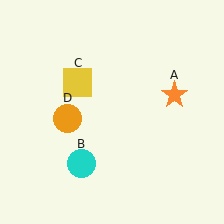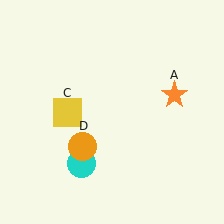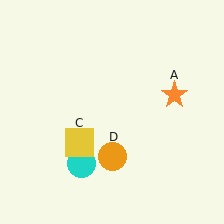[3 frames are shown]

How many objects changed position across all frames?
2 objects changed position: yellow square (object C), orange circle (object D).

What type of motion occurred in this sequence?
The yellow square (object C), orange circle (object D) rotated counterclockwise around the center of the scene.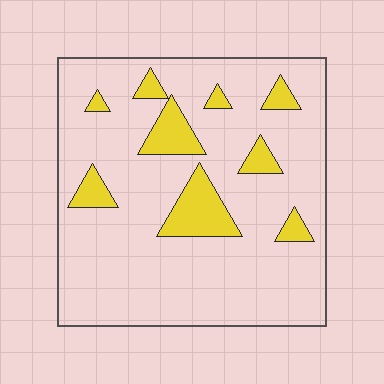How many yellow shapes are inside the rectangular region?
9.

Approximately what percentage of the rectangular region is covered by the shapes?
Approximately 15%.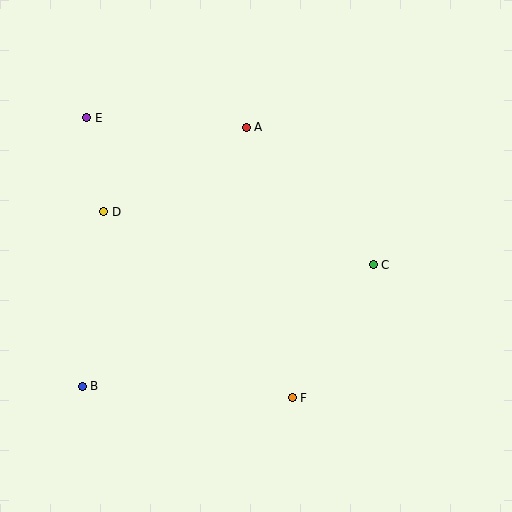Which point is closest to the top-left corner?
Point E is closest to the top-left corner.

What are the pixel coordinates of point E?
Point E is at (87, 118).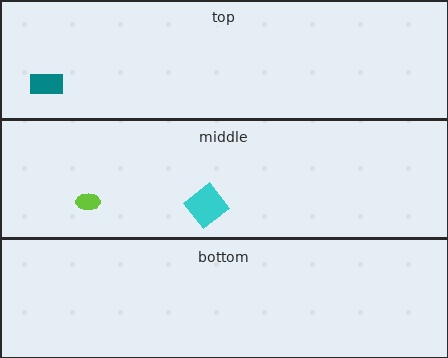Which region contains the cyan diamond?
The middle region.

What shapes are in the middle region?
The cyan diamond, the lime ellipse.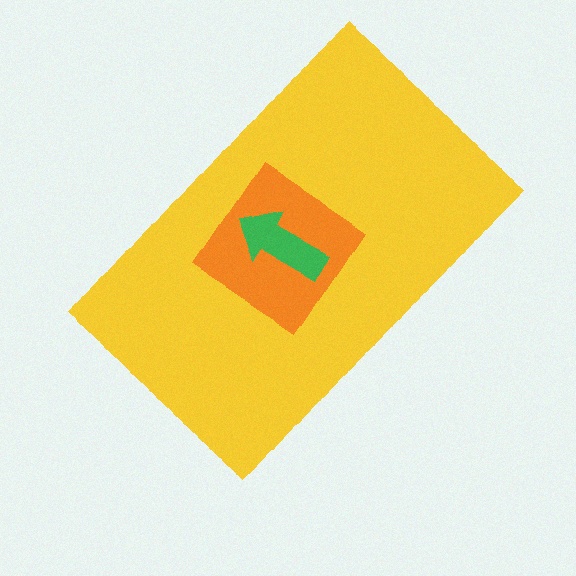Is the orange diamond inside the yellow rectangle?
Yes.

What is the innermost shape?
The green arrow.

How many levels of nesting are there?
3.